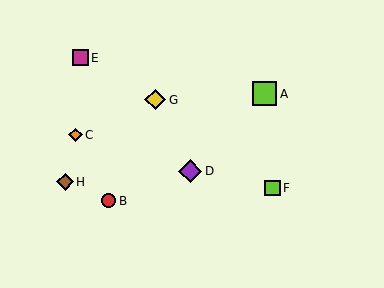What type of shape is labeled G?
Shape G is a yellow diamond.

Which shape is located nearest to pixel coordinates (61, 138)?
The orange diamond (labeled C) at (76, 135) is nearest to that location.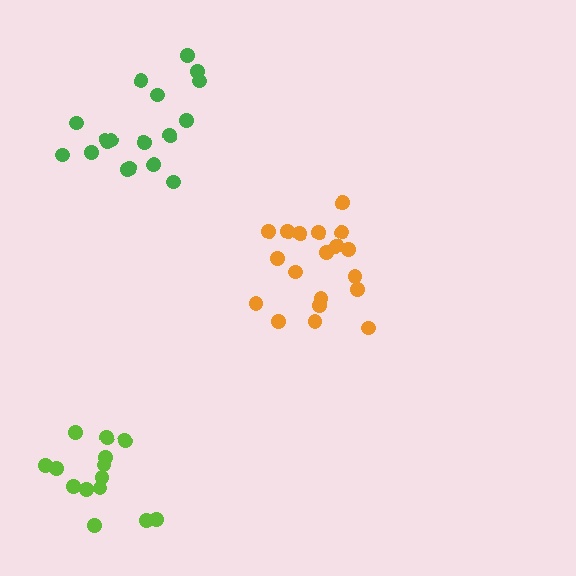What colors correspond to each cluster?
The clusters are colored: lime, green, orange.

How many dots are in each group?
Group 1: 14 dots, Group 2: 19 dots, Group 3: 19 dots (52 total).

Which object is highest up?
The green cluster is topmost.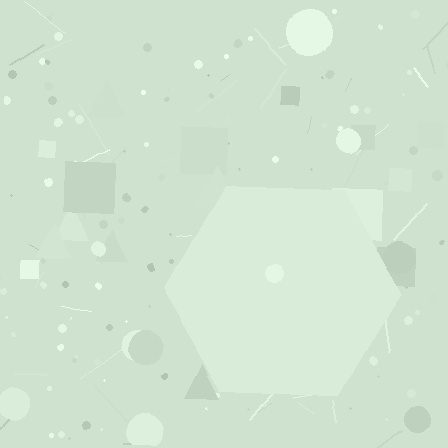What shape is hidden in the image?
A hexagon is hidden in the image.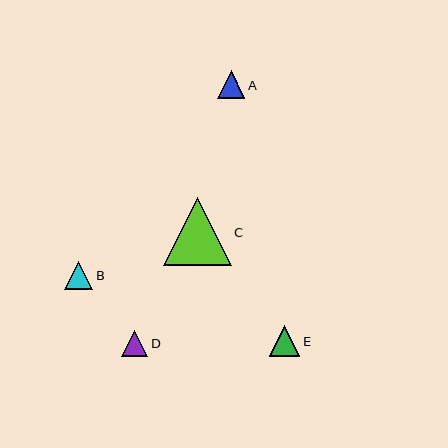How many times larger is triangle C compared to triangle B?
Triangle C is approximately 2.4 times the size of triangle B.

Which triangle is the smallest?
Triangle D is the smallest with a size of approximately 26 pixels.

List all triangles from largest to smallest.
From largest to smallest: C, E, B, A, D.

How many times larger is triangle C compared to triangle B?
Triangle C is approximately 2.4 times the size of triangle B.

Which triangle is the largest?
Triangle C is the largest with a size of approximately 68 pixels.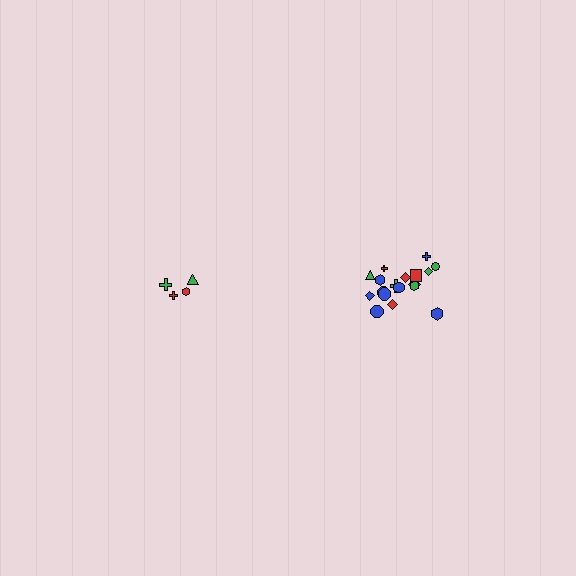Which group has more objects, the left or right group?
The right group.